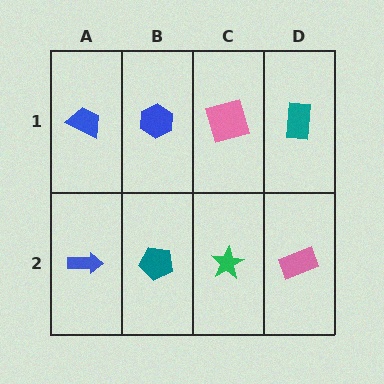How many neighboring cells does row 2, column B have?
3.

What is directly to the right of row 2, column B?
A green star.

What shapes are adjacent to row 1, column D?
A pink rectangle (row 2, column D), a pink square (row 1, column C).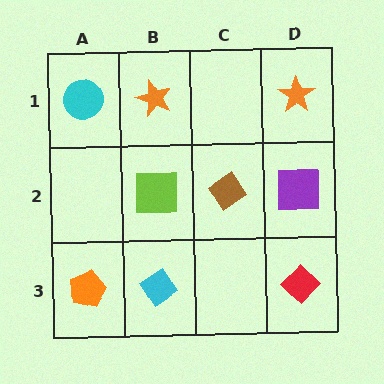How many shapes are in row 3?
3 shapes.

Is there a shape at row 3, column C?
No, that cell is empty.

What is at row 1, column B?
An orange star.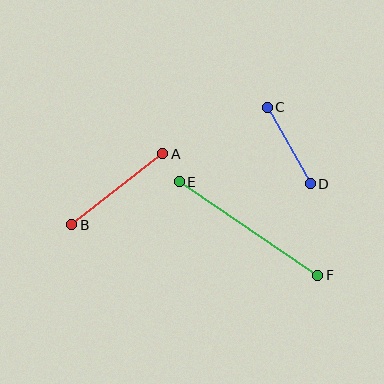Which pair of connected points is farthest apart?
Points E and F are farthest apart.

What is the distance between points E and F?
The distance is approximately 167 pixels.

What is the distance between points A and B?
The distance is approximately 116 pixels.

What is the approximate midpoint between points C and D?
The midpoint is at approximately (289, 146) pixels.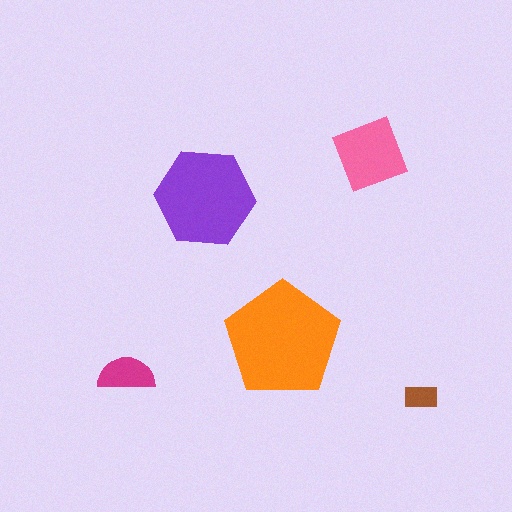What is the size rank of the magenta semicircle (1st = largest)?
4th.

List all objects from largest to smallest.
The orange pentagon, the purple hexagon, the pink diamond, the magenta semicircle, the brown rectangle.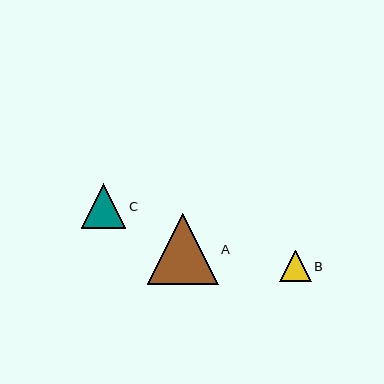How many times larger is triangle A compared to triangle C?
Triangle A is approximately 1.6 times the size of triangle C.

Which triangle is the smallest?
Triangle B is the smallest with a size of approximately 31 pixels.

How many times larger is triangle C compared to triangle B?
Triangle C is approximately 1.4 times the size of triangle B.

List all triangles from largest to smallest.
From largest to smallest: A, C, B.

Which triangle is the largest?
Triangle A is the largest with a size of approximately 71 pixels.